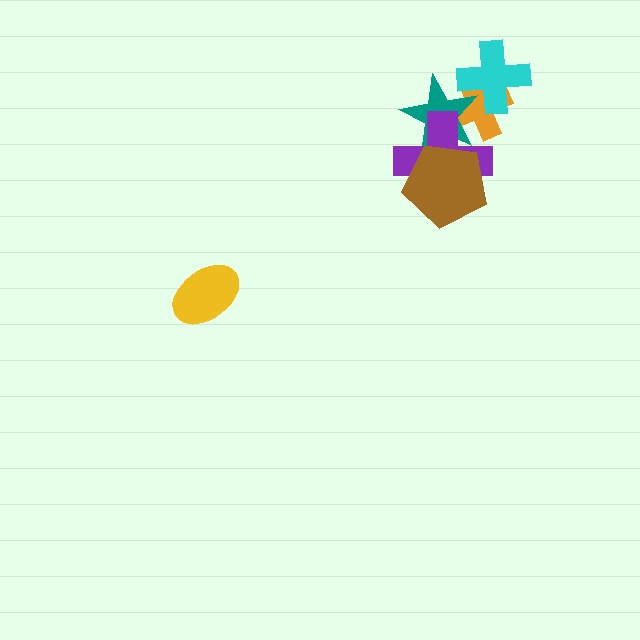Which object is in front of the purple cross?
The brown pentagon is in front of the purple cross.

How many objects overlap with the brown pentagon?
2 objects overlap with the brown pentagon.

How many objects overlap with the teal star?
4 objects overlap with the teal star.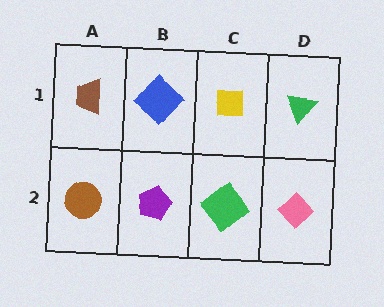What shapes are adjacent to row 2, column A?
A brown trapezoid (row 1, column A), a purple pentagon (row 2, column B).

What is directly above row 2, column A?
A brown trapezoid.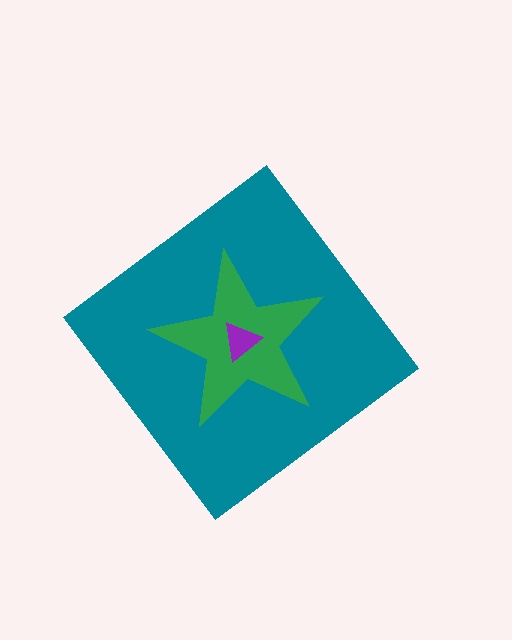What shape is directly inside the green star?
The purple triangle.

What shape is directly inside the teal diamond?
The green star.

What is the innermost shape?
The purple triangle.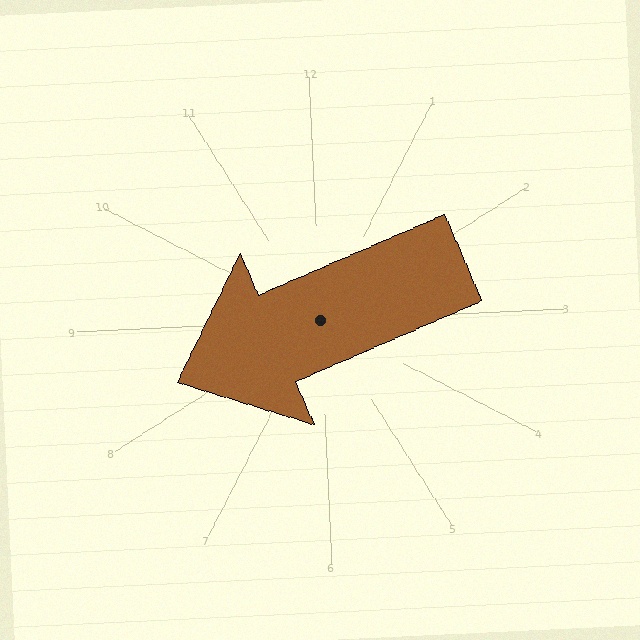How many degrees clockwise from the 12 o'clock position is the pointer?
Approximately 249 degrees.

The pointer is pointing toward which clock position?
Roughly 8 o'clock.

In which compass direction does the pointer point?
West.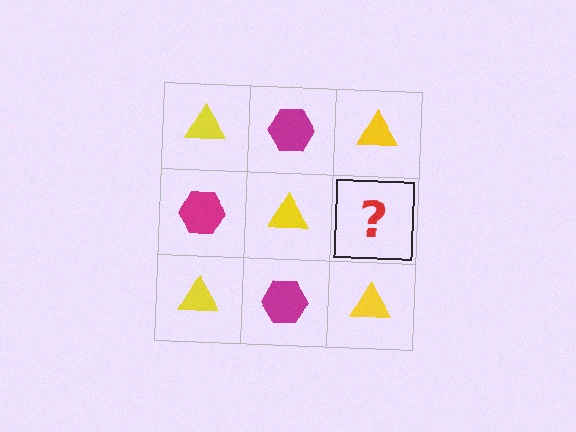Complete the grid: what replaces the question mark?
The question mark should be replaced with a magenta hexagon.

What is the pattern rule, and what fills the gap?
The rule is that it alternates yellow triangle and magenta hexagon in a checkerboard pattern. The gap should be filled with a magenta hexagon.